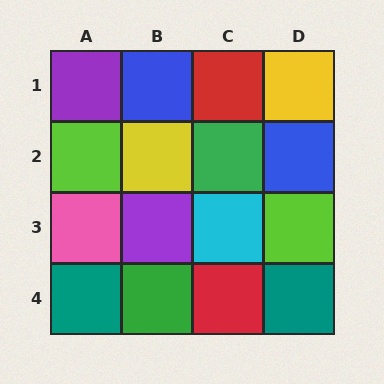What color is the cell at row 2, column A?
Lime.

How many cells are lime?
2 cells are lime.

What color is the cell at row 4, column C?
Red.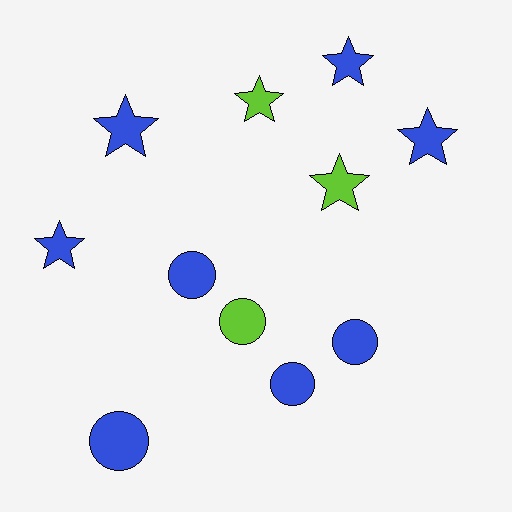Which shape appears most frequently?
Star, with 6 objects.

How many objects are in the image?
There are 11 objects.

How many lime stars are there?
There are 2 lime stars.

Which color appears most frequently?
Blue, with 8 objects.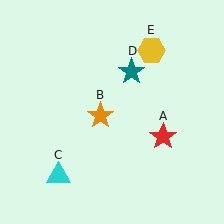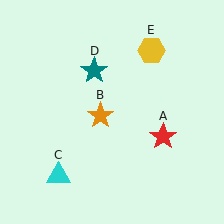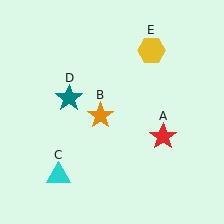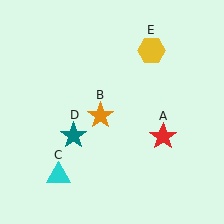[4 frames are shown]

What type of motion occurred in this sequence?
The teal star (object D) rotated counterclockwise around the center of the scene.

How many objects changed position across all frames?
1 object changed position: teal star (object D).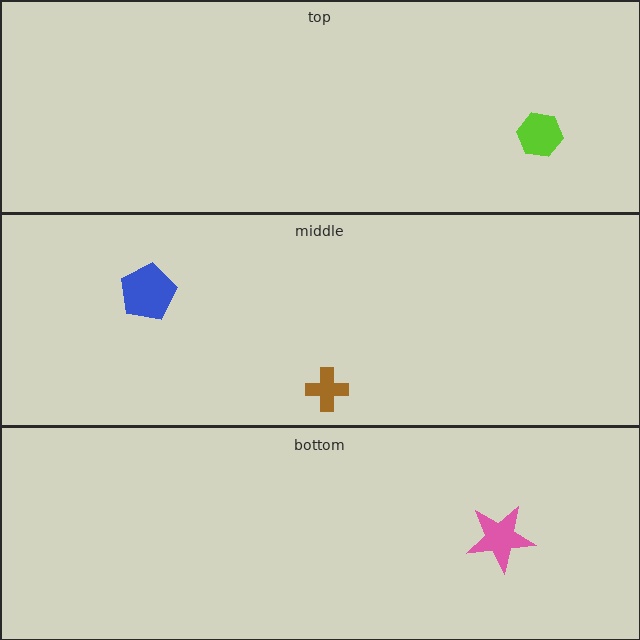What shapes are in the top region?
The lime hexagon.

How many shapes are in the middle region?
2.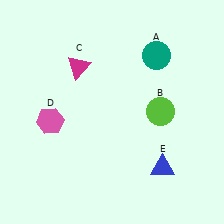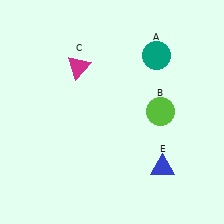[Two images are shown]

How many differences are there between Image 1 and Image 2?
There is 1 difference between the two images.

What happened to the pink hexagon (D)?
The pink hexagon (D) was removed in Image 2. It was in the bottom-left area of Image 1.